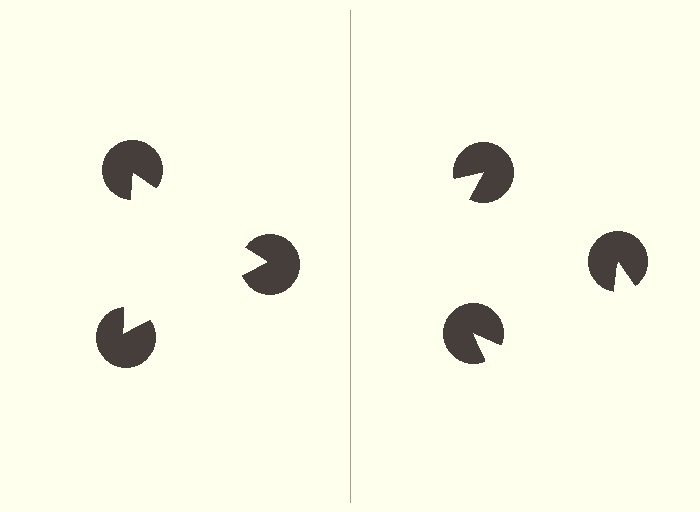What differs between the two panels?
The pac-man discs are positioned identically on both sides; only the wedge orientations differ. On the left they align to a triangle; on the right they are misaligned.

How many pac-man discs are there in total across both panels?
6 — 3 on each side.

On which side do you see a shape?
An illusory triangle appears on the left side. On the right side the wedge cuts are rotated, so no coherent shape forms.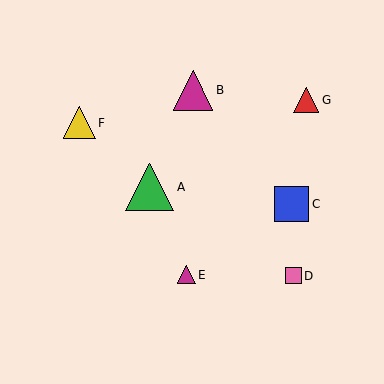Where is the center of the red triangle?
The center of the red triangle is at (306, 100).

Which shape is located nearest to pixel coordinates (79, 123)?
The yellow triangle (labeled F) at (79, 123) is nearest to that location.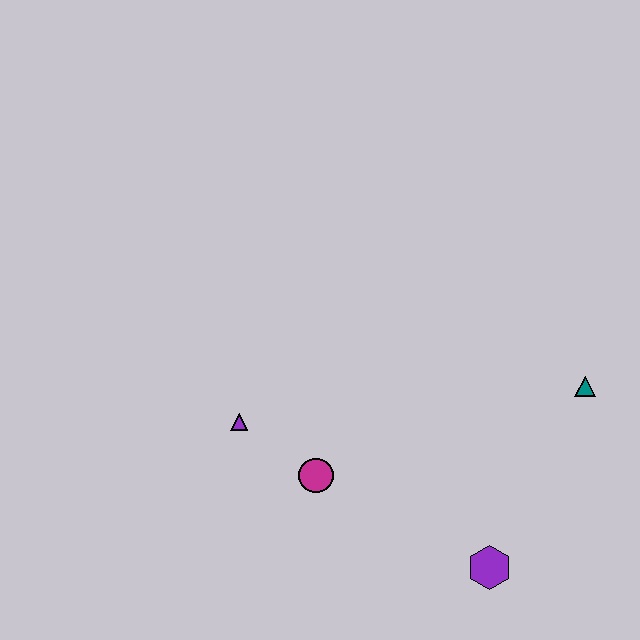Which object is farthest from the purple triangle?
The teal triangle is farthest from the purple triangle.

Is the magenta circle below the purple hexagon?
No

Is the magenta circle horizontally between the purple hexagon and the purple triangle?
Yes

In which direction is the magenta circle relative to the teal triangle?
The magenta circle is to the left of the teal triangle.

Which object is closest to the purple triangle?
The magenta circle is closest to the purple triangle.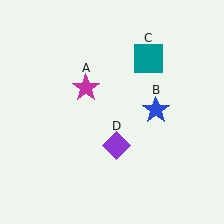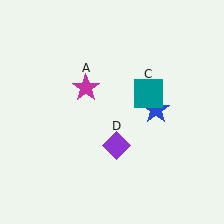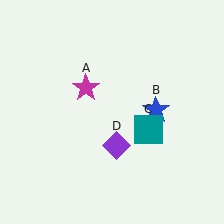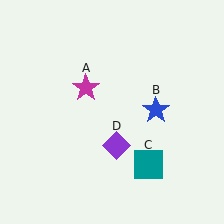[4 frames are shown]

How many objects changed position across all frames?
1 object changed position: teal square (object C).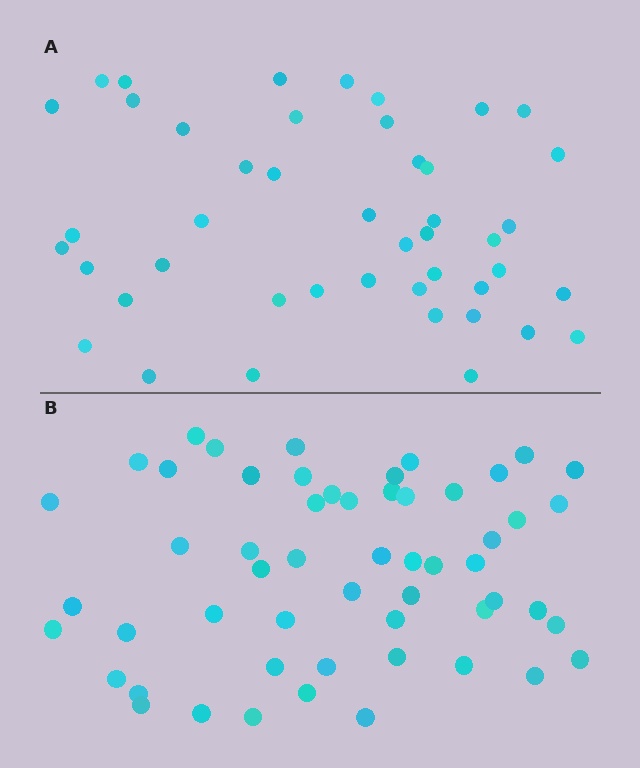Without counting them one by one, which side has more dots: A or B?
Region B (the bottom region) has more dots.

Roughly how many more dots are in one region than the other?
Region B has roughly 10 or so more dots than region A.